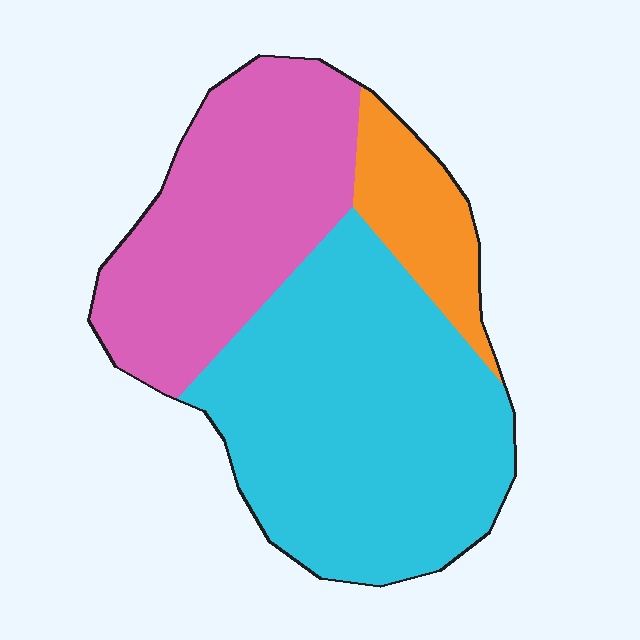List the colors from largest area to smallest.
From largest to smallest: cyan, pink, orange.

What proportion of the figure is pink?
Pink takes up about three eighths (3/8) of the figure.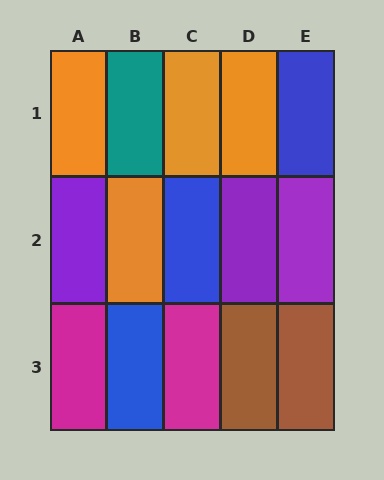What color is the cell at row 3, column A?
Magenta.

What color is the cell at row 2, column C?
Blue.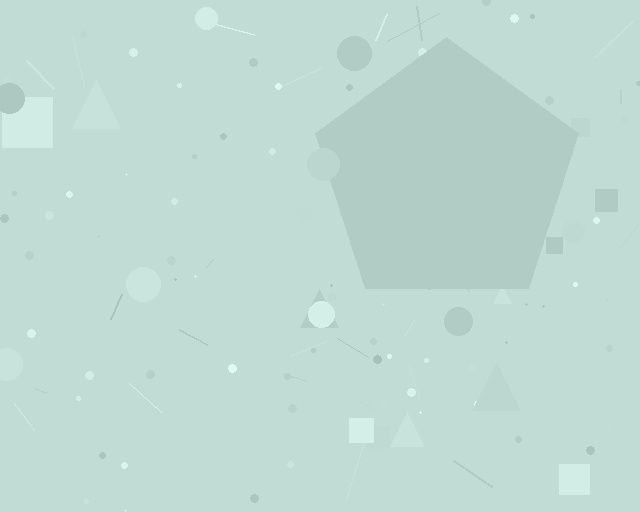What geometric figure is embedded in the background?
A pentagon is embedded in the background.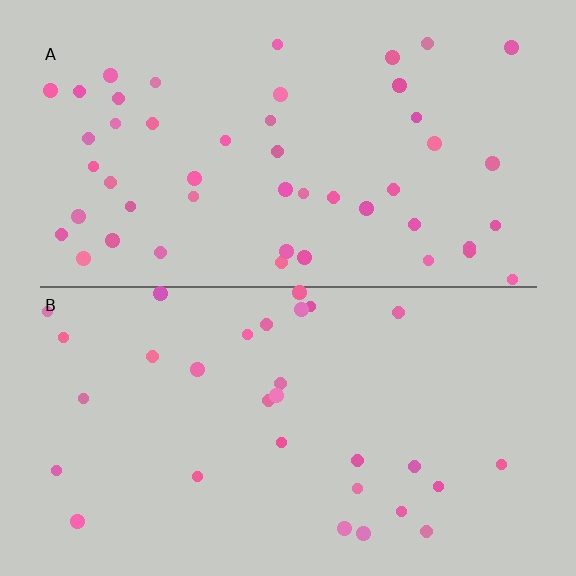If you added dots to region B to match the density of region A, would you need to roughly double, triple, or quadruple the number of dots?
Approximately double.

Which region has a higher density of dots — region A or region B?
A (the top).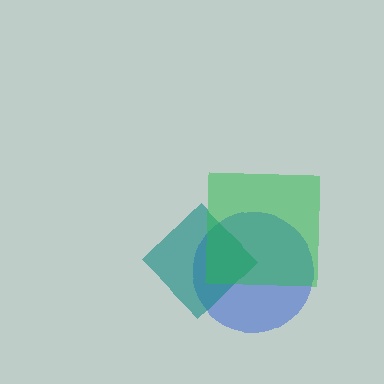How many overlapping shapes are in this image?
There are 3 overlapping shapes in the image.